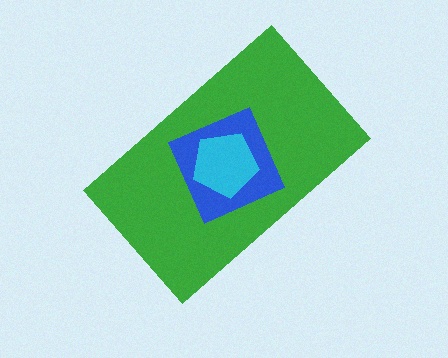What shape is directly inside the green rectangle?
The blue square.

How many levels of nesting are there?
3.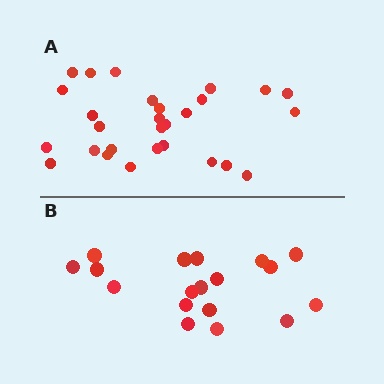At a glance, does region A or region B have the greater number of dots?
Region A (the top region) has more dots.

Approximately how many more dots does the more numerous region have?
Region A has roughly 10 or so more dots than region B.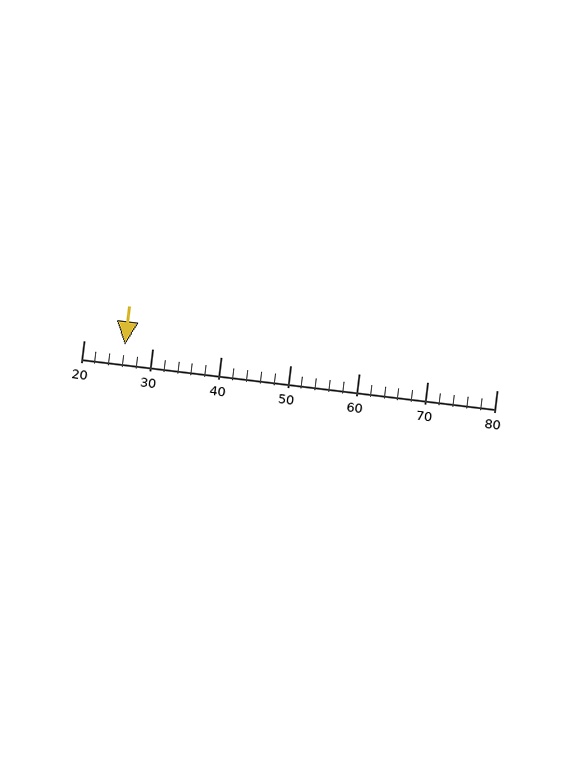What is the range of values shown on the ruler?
The ruler shows values from 20 to 80.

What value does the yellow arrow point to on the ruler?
The yellow arrow points to approximately 26.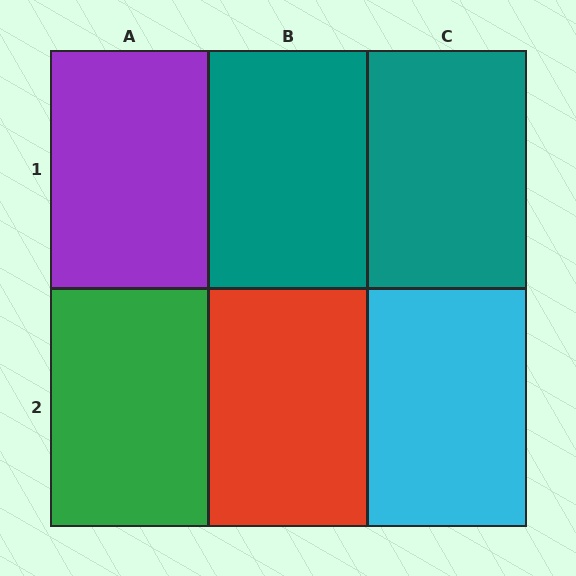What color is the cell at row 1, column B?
Teal.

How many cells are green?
1 cell is green.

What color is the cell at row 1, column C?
Teal.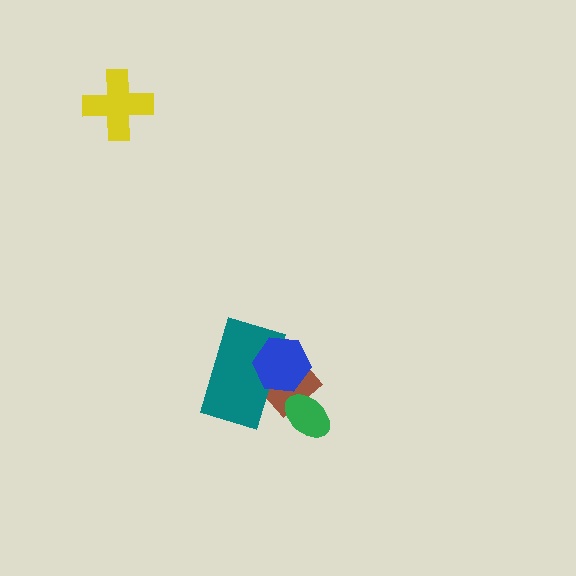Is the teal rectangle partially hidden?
Yes, it is partially covered by another shape.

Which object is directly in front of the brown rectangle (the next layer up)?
The teal rectangle is directly in front of the brown rectangle.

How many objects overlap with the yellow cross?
0 objects overlap with the yellow cross.